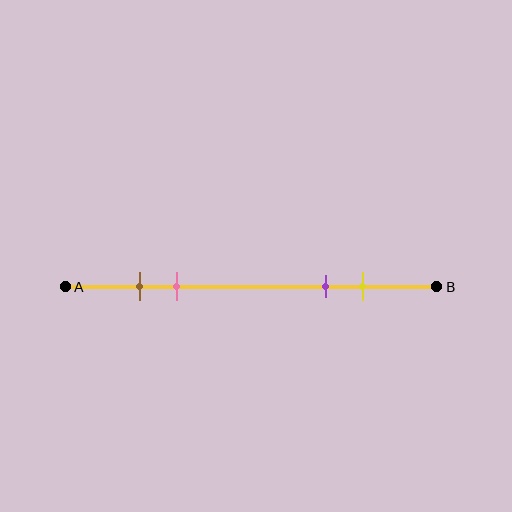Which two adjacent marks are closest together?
The brown and pink marks are the closest adjacent pair.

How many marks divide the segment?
There are 4 marks dividing the segment.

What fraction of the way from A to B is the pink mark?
The pink mark is approximately 30% (0.3) of the way from A to B.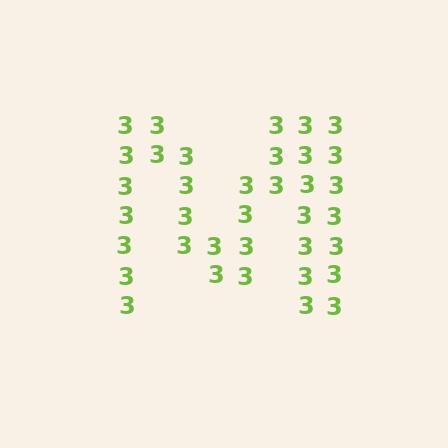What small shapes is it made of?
It is made of small digit 3's.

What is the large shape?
The large shape is the letter M.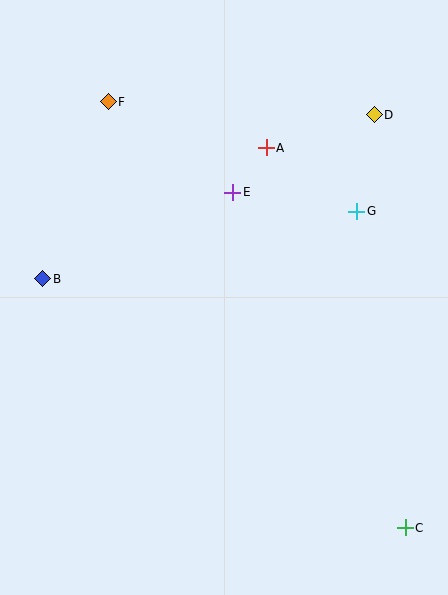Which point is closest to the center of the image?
Point E at (233, 192) is closest to the center.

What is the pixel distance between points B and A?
The distance between B and A is 259 pixels.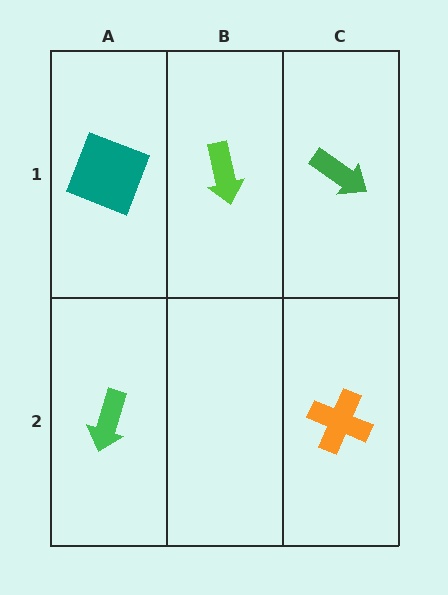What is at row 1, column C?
A green arrow.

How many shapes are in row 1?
3 shapes.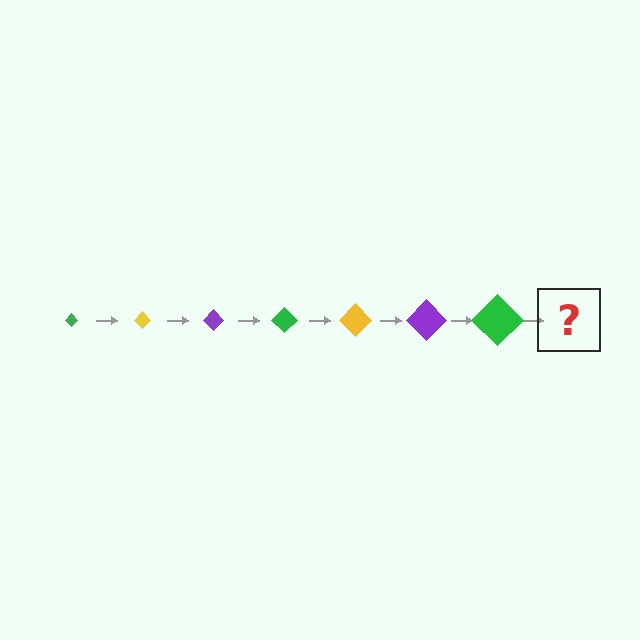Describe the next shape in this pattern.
It should be a yellow diamond, larger than the previous one.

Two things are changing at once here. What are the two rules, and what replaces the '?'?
The two rules are that the diamond grows larger each step and the color cycles through green, yellow, and purple. The '?' should be a yellow diamond, larger than the previous one.